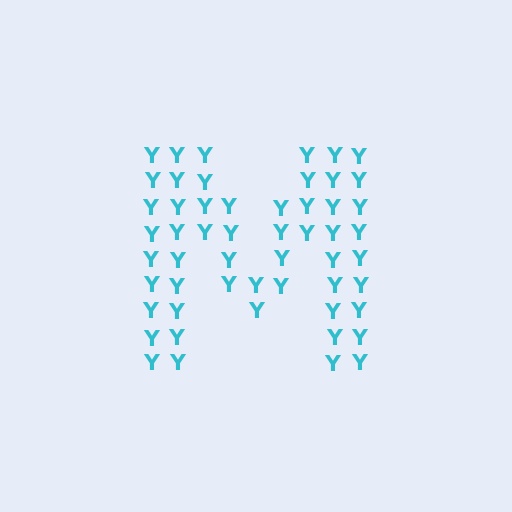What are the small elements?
The small elements are letter Y's.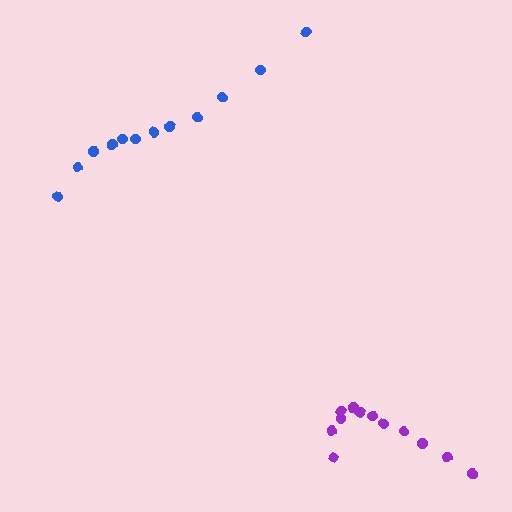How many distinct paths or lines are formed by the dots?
There are 2 distinct paths.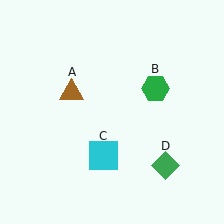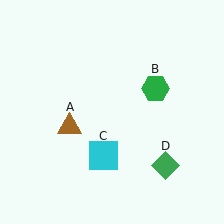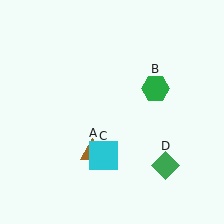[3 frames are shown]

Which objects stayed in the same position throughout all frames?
Green hexagon (object B) and cyan square (object C) and green diamond (object D) remained stationary.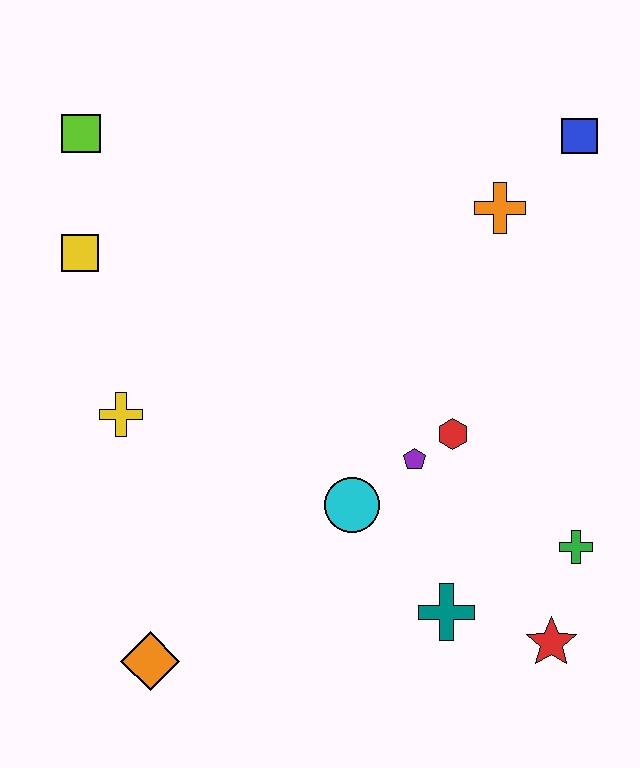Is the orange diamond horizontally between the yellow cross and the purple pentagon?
Yes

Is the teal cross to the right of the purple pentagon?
Yes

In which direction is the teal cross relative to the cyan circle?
The teal cross is below the cyan circle.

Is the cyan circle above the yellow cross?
No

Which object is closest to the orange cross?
The blue square is closest to the orange cross.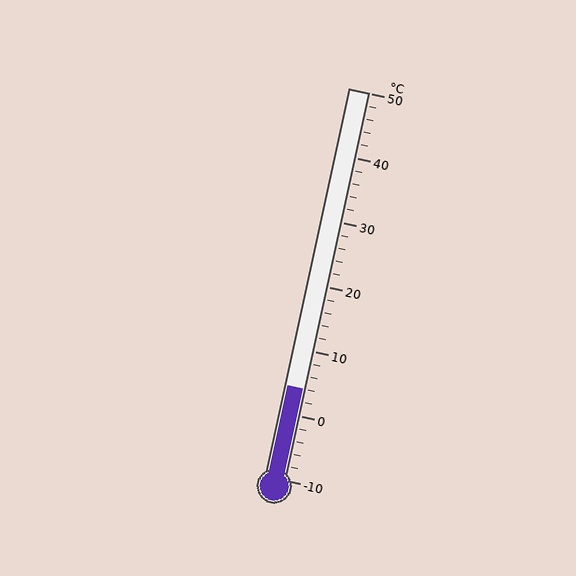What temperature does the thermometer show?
The thermometer shows approximately 4°C.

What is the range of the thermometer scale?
The thermometer scale ranges from -10°C to 50°C.